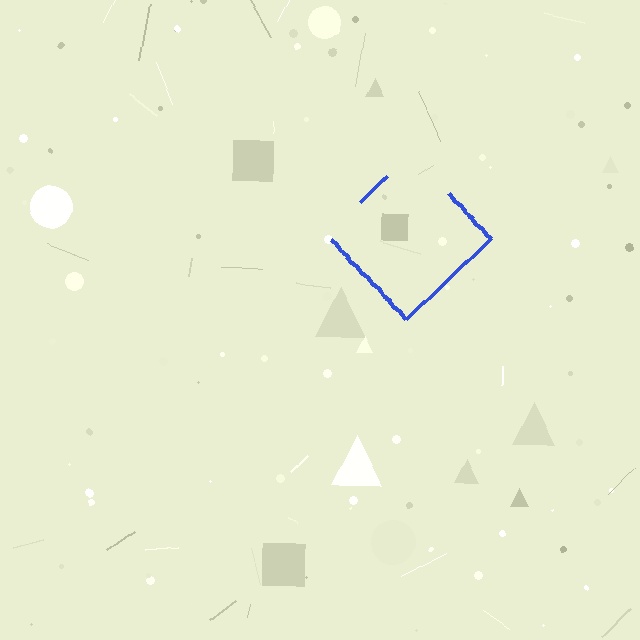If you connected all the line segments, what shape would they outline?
They would outline a diamond.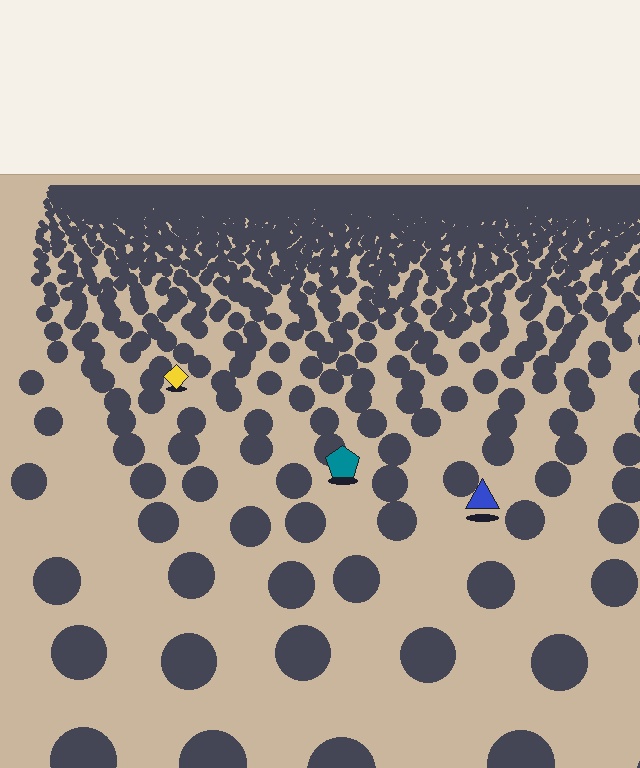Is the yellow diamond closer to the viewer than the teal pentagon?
No. The teal pentagon is closer — you can tell from the texture gradient: the ground texture is coarser near it.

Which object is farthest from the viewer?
The yellow diamond is farthest from the viewer. It appears smaller and the ground texture around it is denser.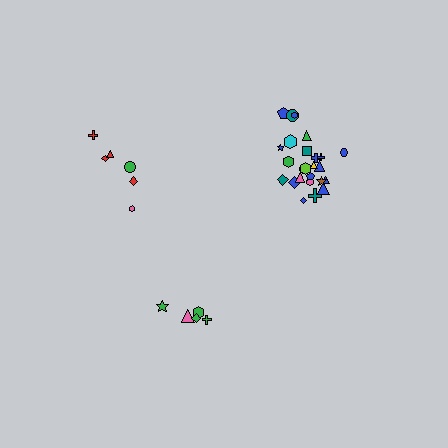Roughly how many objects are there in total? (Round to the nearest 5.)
Roughly 35 objects in total.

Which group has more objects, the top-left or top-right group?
The top-right group.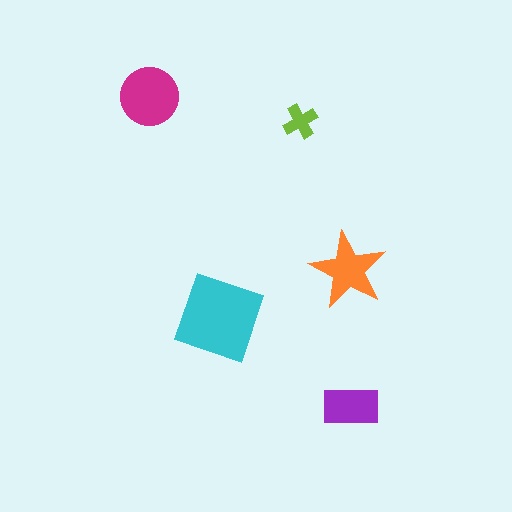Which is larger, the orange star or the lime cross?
The orange star.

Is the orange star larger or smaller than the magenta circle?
Smaller.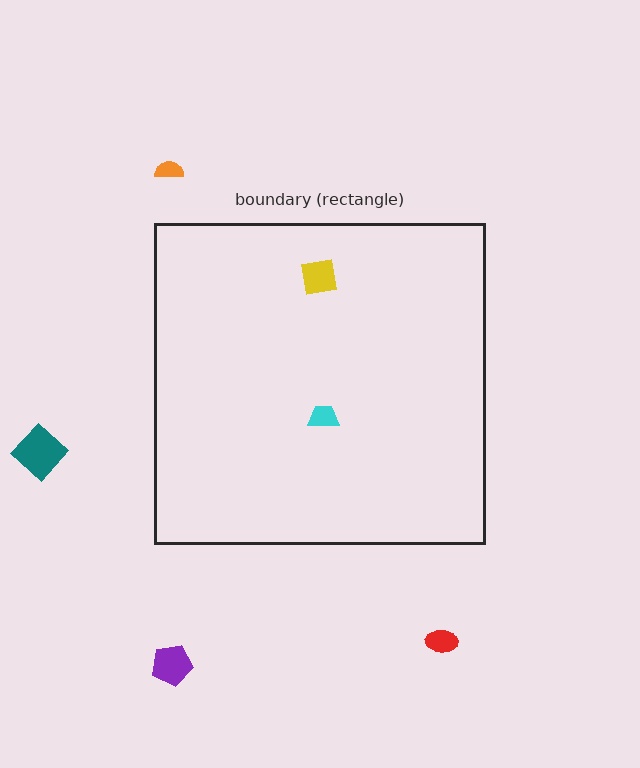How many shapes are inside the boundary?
2 inside, 4 outside.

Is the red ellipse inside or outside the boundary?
Outside.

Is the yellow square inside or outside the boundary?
Inside.